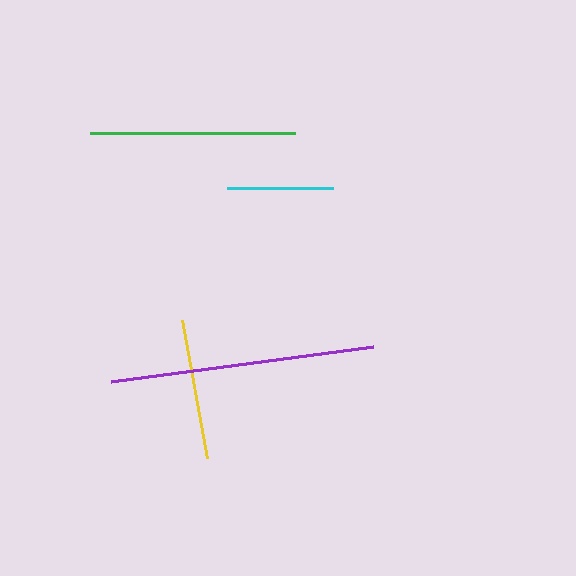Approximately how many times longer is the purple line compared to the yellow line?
The purple line is approximately 1.9 times the length of the yellow line.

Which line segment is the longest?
The purple line is the longest at approximately 264 pixels.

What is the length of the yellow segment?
The yellow segment is approximately 141 pixels long.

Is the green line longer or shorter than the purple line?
The purple line is longer than the green line.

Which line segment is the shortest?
The cyan line is the shortest at approximately 106 pixels.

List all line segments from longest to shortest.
From longest to shortest: purple, green, yellow, cyan.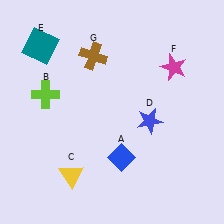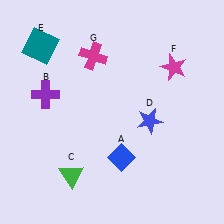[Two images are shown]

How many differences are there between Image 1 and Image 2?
There are 3 differences between the two images.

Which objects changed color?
B changed from lime to purple. C changed from yellow to green. G changed from brown to magenta.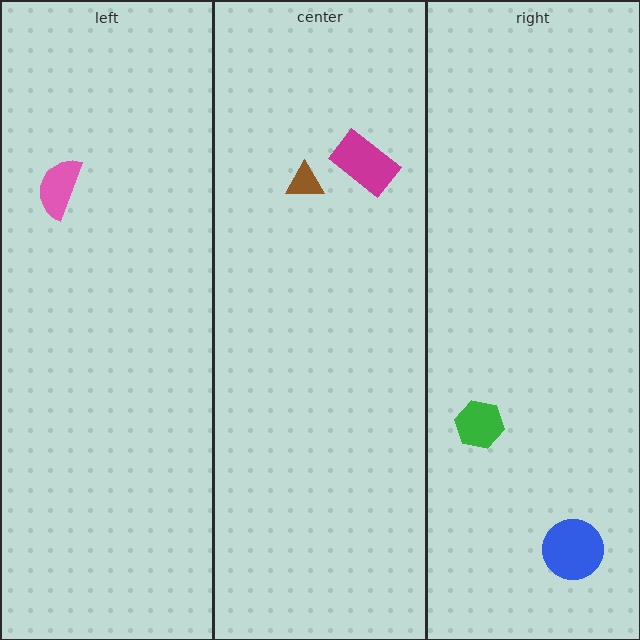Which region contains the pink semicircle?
The left region.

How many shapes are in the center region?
2.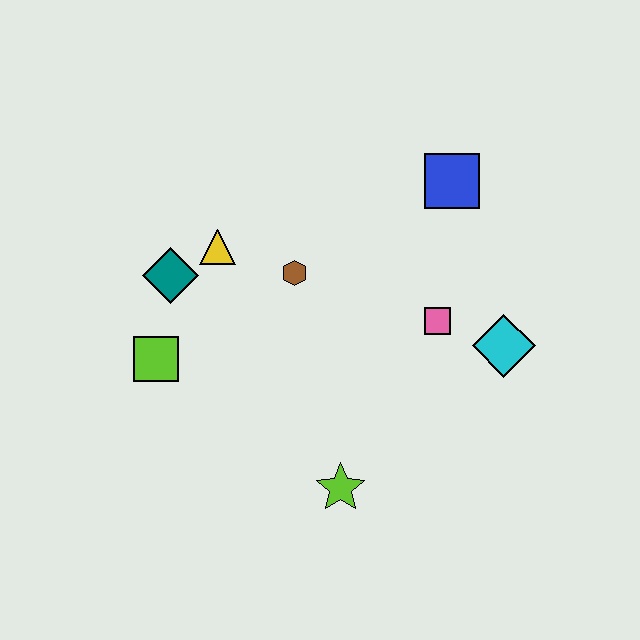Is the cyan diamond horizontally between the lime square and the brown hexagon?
No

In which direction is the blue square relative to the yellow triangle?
The blue square is to the right of the yellow triangle.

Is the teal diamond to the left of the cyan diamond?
Yes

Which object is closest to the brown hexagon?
The yellow triangle is closest to the brown hexagon.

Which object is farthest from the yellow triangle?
The cyan diamond is farthest from the yellow triangle.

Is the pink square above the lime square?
Yes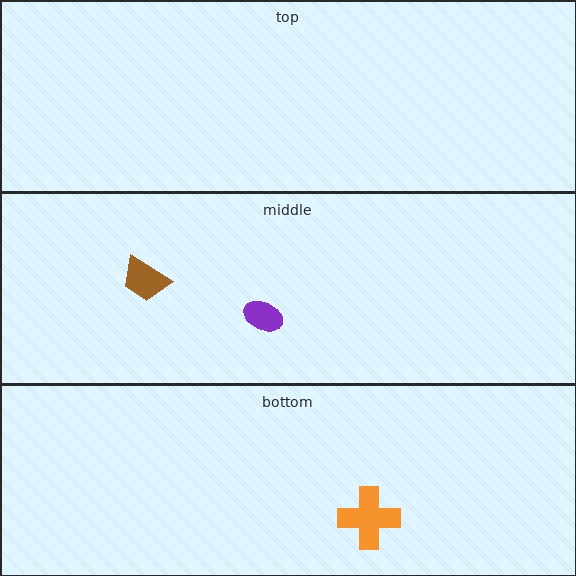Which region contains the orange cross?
The bottom region.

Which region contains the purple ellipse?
The middle region.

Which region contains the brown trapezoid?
The middle region.